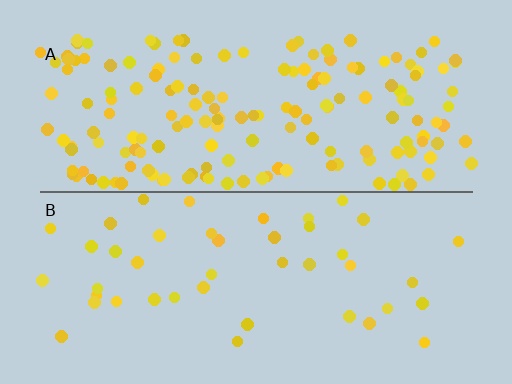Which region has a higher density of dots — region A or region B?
A (the top).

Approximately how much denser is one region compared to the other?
Approximately 3.8× — region A over region B.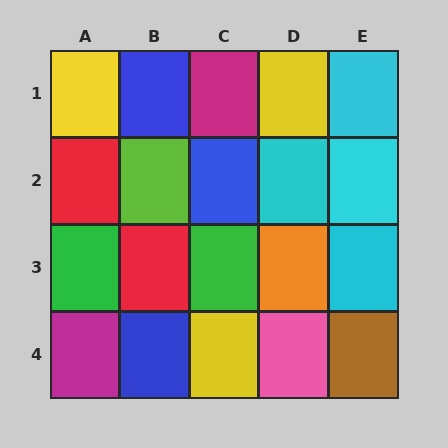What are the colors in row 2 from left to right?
Red, lime, blue, cyan, cyan.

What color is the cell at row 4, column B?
Blue.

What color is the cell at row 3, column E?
Cyan.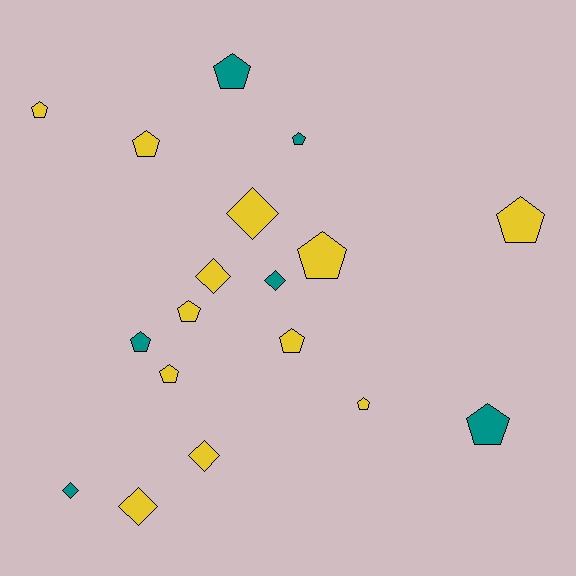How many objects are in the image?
There are 18 objects.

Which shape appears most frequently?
Pentagon, with 12 objects.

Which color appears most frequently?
Yellow, with 12 objects.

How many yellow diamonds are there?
There are 4 yellow diamonds.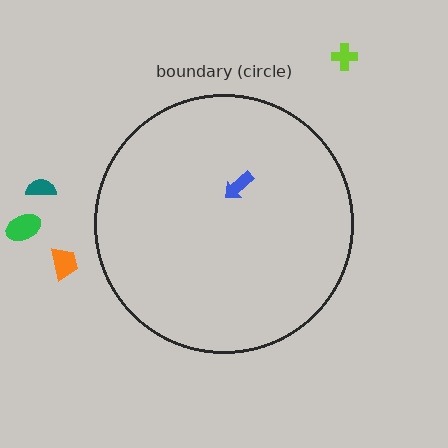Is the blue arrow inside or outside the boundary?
Inside.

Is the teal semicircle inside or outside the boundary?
Outside.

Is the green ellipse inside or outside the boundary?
Outside.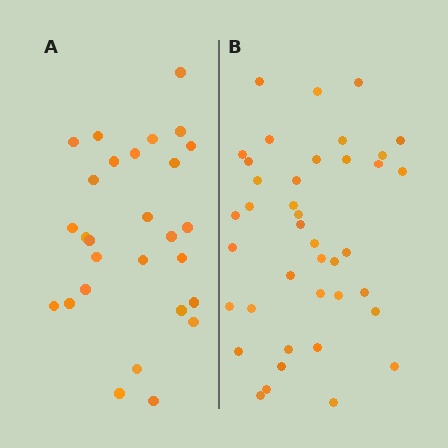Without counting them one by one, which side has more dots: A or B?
Region B (the right region) has more dots.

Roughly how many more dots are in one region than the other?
Region B has roughly 12 or so more dots than region A.